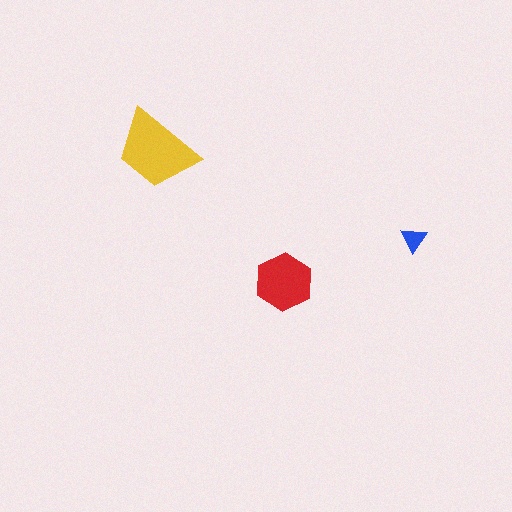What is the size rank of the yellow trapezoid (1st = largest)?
1st.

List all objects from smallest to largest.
The blue triangle, the red hexagon, the yellow trapezoid.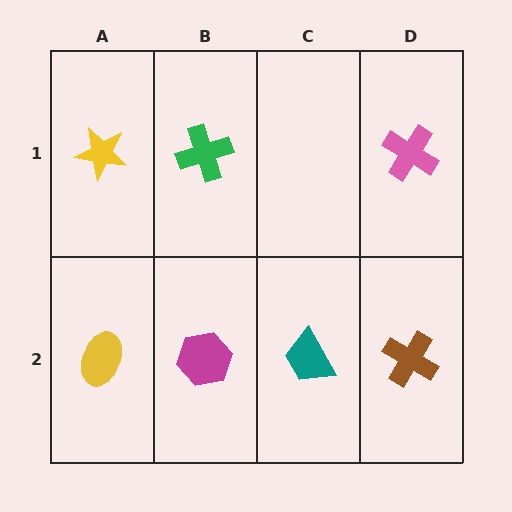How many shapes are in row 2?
4 shapes.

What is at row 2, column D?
A brown cross.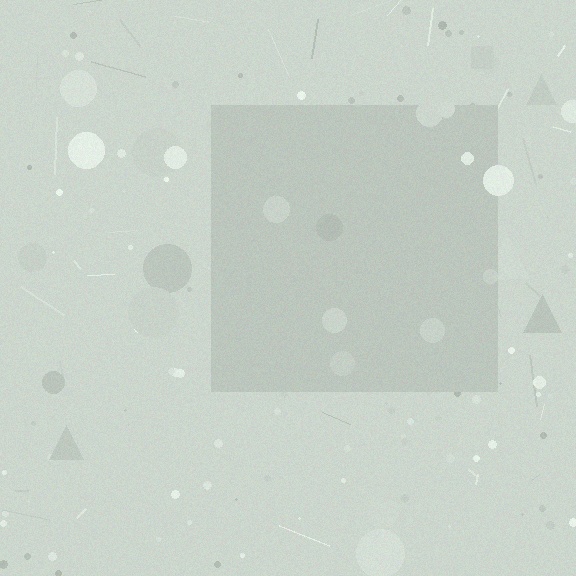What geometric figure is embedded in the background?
A square is embedded in the background.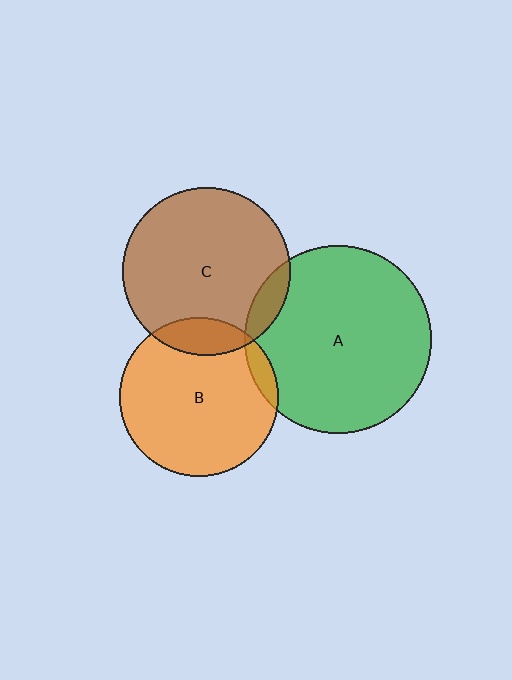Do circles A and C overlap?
Yes.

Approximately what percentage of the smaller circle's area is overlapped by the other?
Approximately 10%.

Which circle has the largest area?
Circle A (green).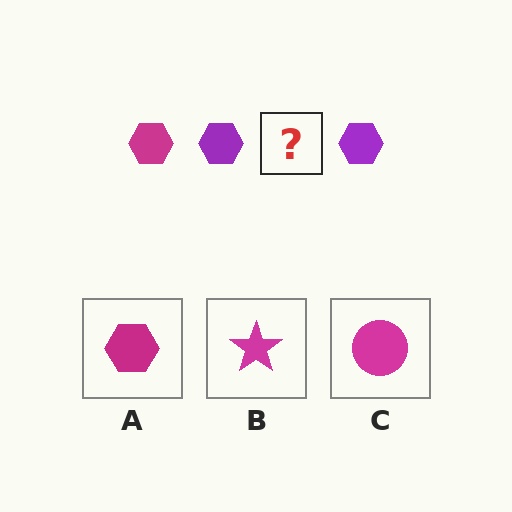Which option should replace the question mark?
Option A.